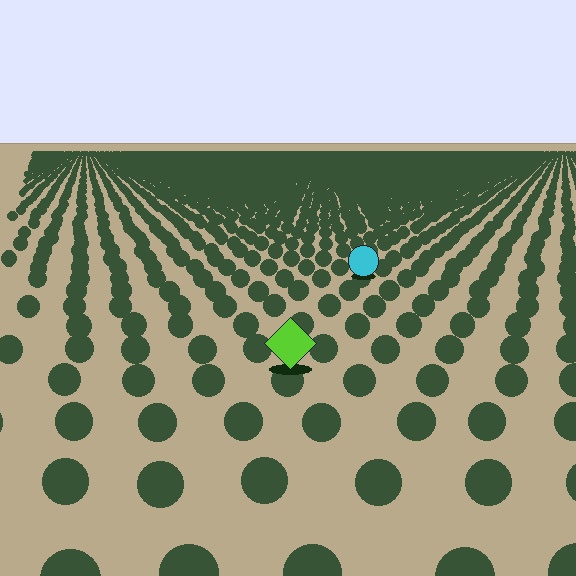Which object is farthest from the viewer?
The cyan circle is farthest from the viewer. It appears smaller and the ground texture around it is denser.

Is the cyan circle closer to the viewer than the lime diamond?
No. The lime diamond is closer — you can tell from the texture gradient: the ground texture is coarser near it.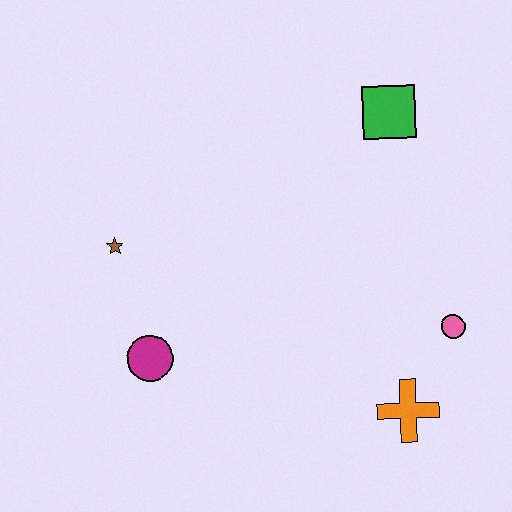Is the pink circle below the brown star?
Yes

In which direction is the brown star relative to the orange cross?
The brown star is to the left of the orange cross.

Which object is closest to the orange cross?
The pink circle is closest to the orange cross.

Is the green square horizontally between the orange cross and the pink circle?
No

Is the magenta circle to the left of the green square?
Yes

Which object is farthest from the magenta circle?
The green square is farthest from the magenta circle.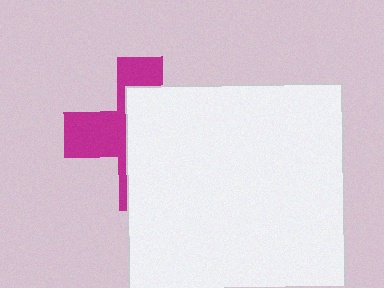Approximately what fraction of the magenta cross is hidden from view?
Roughly 60% of the magenta cross is hidden behind the white rectangle.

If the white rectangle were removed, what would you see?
You would see the complete magenta cross.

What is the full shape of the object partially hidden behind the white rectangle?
The partially hidden object is a magenta cross.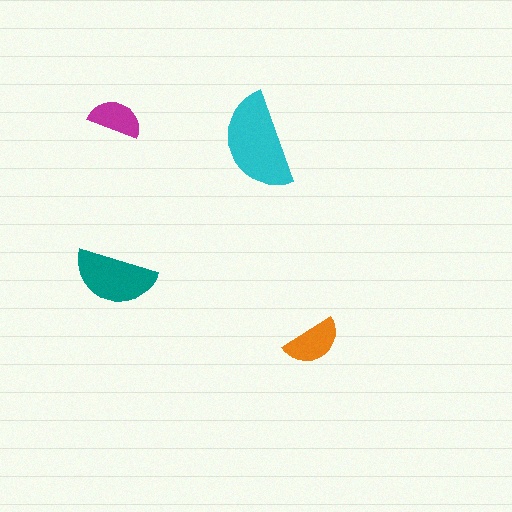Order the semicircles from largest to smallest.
the cyan one, the teal one, the orange one, the magenta one.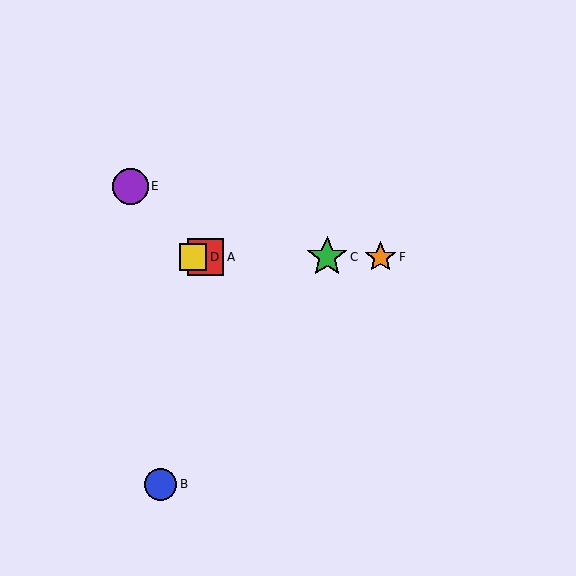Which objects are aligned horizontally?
Objects A, C, D, F are aligned horizontally.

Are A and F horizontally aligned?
Yes, both are at y≈257.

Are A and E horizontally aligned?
No, A is at y≈257 and E is at y≈186.